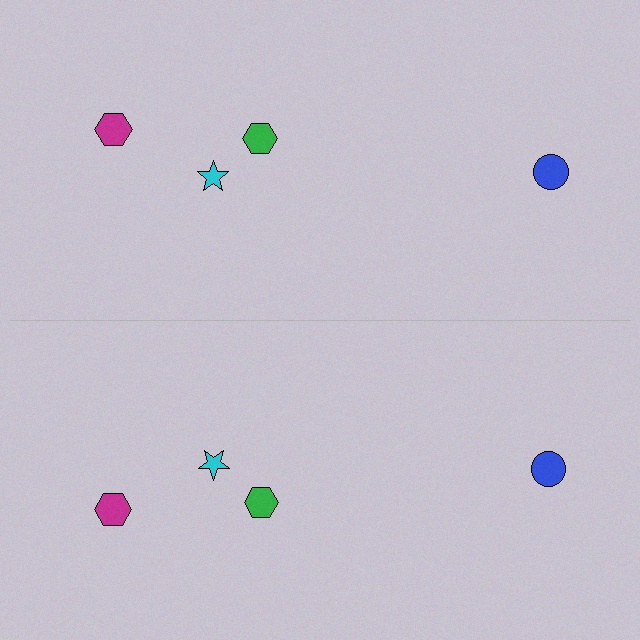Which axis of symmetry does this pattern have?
The pattern has a horizontal axis of symmetry running through the center of the image.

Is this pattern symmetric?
Yes, this pattern has bilateral (reflection) symmetry.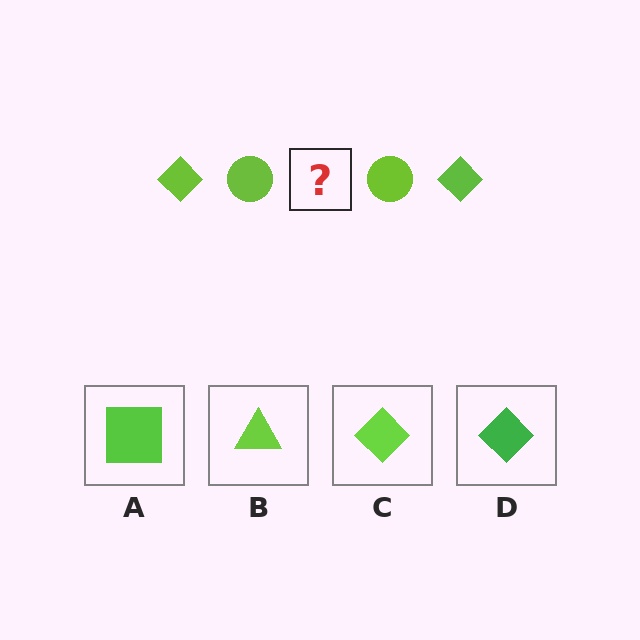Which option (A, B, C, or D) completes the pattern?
C.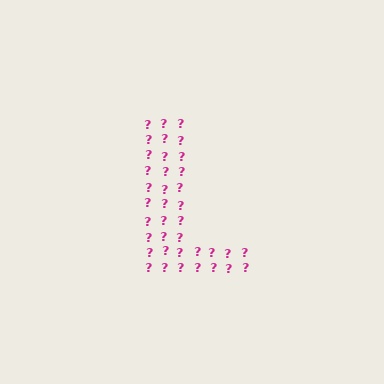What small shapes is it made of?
It is made of small question marks.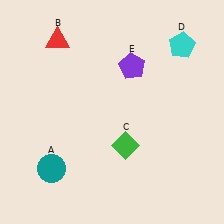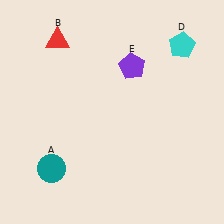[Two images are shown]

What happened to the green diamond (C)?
The green diamond (C) was removed in Image 2. It was in the bottom-right area of Image 1.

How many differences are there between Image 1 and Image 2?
There is 1 difference between the two images.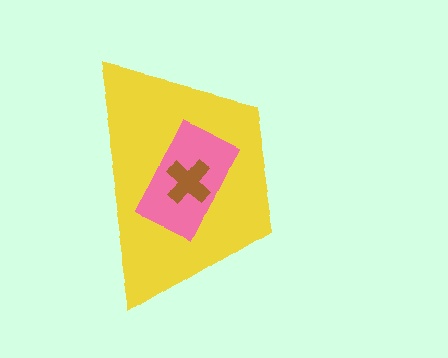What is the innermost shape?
The brown cross.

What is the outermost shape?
The yellow trapezoid.